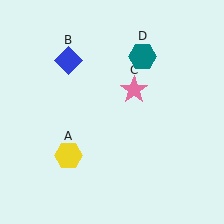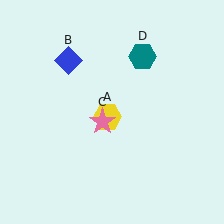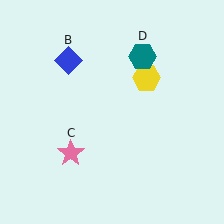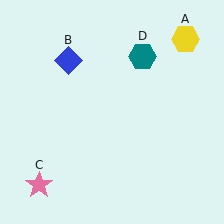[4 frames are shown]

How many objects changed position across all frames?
2 objects changed position: yellow hexagon (object A), pink star (object C).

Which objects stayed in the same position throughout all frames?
Blue diamond (object B) and teal hexagon (object D) remained stationary.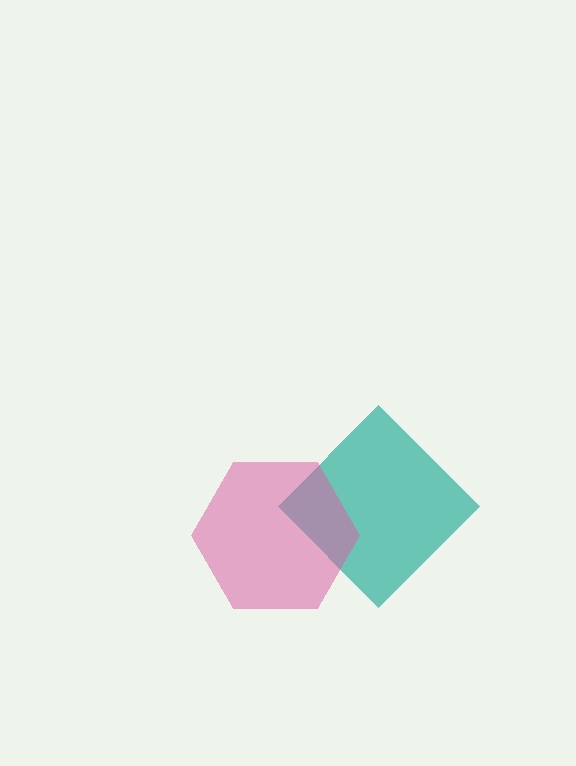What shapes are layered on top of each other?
The layered shapes are: a teal diamond, a pink hexagon.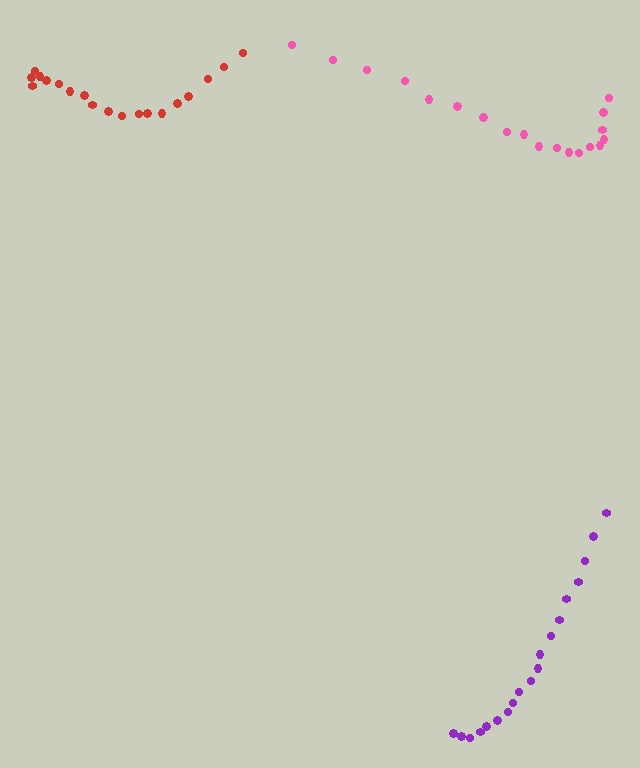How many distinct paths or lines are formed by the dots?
There are 3 distinct paths.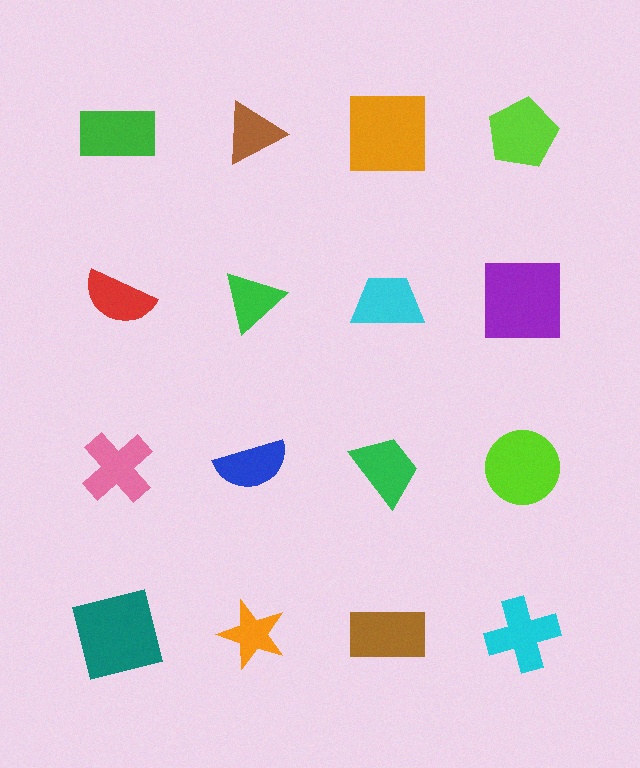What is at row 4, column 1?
A teal square.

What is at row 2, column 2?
A green triangle.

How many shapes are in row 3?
4 shapes.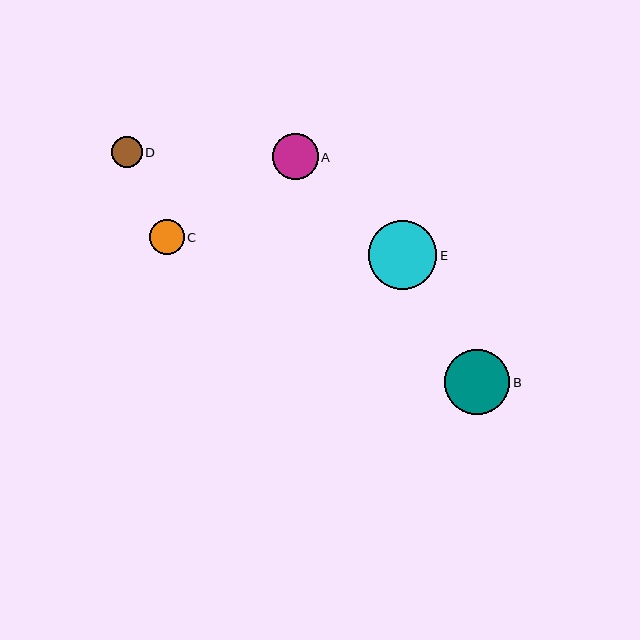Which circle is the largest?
Circle E is the largest with a size of approximately 68 pixels.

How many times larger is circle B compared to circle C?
Circle B is approximately 1.9 times the size of circle C.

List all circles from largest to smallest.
From largest to smallest: E, B, A, C, D.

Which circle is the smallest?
Circle D is the smallest with a size of approximately 31 pixels.